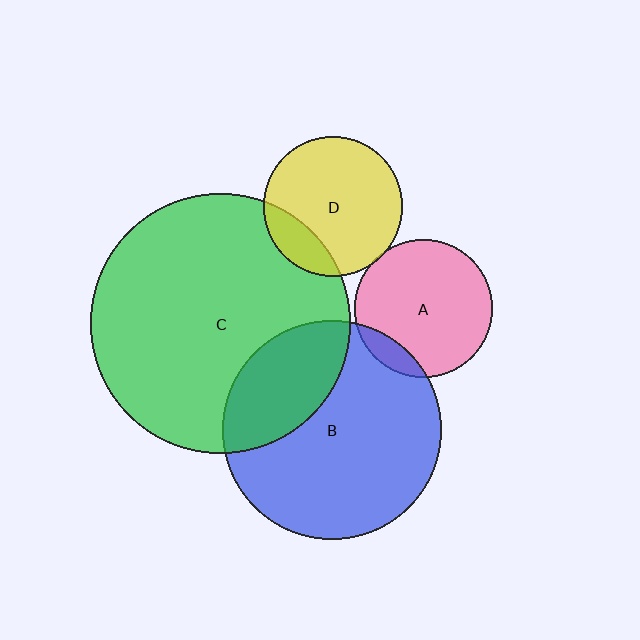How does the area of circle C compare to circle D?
Approximately 3.5 times.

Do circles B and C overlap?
Yes.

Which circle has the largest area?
Circle C (green).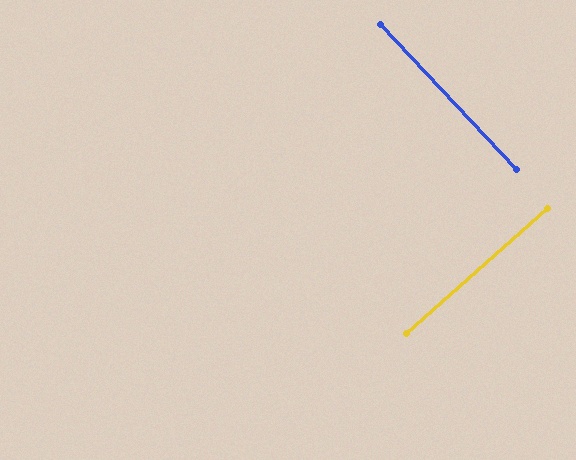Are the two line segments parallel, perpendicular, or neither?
Perpendicular — they meet at approximately 88°.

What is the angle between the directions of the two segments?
Approximately 88 degrees.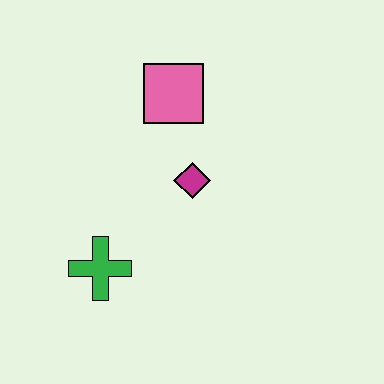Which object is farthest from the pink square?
The green cross is farthest from the pink square.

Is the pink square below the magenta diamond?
No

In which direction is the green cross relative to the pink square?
The green cross is below the pink square.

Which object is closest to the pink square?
The magenta diamond is closest to the pink square.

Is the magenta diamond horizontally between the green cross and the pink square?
No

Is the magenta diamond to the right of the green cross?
Yes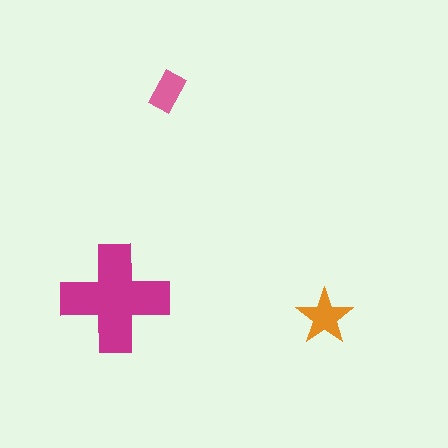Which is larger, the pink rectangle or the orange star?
The orange star.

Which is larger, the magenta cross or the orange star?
The magenta cross.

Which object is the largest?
The magenta cross.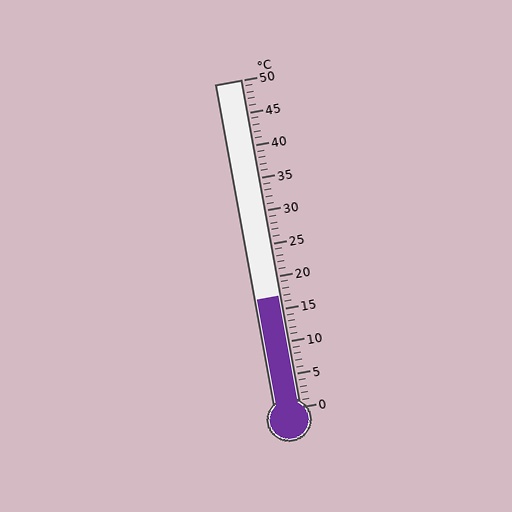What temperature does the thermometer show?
The thermometer shows approximately 17°C.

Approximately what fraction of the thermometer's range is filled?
The thermometer is filled to approximately 35% of its range.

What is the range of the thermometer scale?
The thermometer scale ranges from 0°C to 50°C.